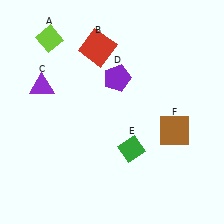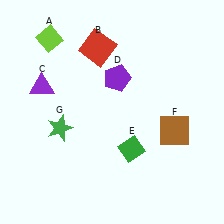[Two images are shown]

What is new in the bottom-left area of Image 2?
A green star (G) was added in the bottom-left area of Image 2.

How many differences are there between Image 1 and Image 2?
There is 1 difference between the two images.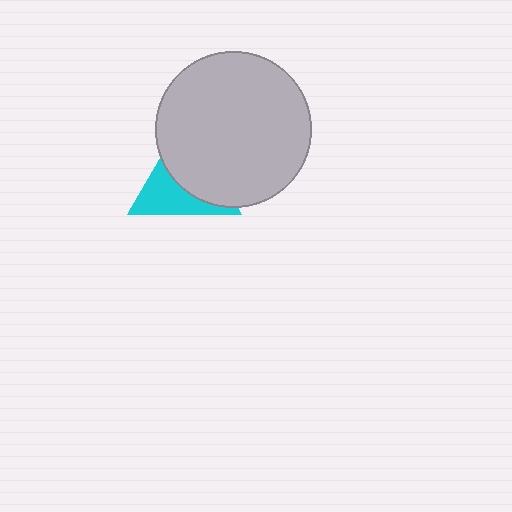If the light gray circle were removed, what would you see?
You would see the complete cyan triangle.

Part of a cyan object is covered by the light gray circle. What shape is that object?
It is a triangle.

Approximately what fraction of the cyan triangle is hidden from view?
Roughly 55% of the cyan triangle is hidden behind the light gray circle.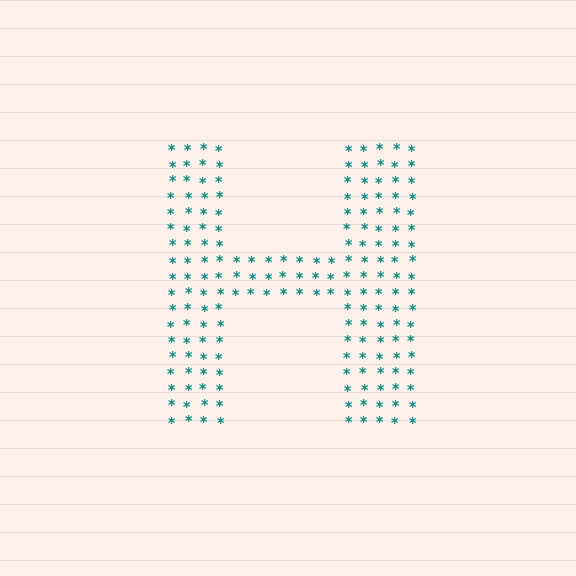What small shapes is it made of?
It is made of small asterisks.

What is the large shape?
The large shape is the letter H.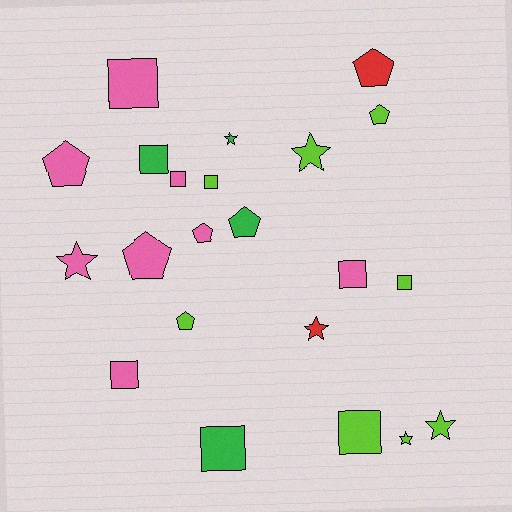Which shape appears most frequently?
Square, with 9 objects.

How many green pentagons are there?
There is 1 green pentagon.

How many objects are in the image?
There are 22 objects.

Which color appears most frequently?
Lime, with 8 objects.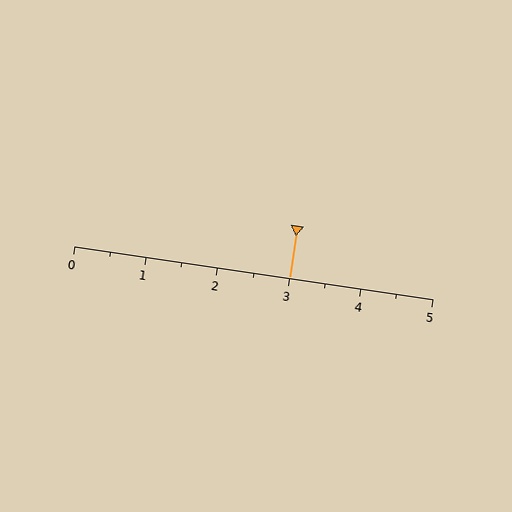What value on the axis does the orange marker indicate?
The marker indicates approximately 3.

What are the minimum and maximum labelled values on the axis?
The axis runs from 0 to 5.